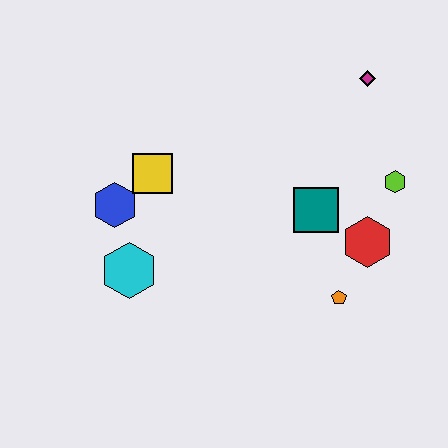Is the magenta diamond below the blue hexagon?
No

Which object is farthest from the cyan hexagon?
The magenta diamond is farthest from the cyan hexagon.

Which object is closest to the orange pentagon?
The red hexagon is closest to the orange pentagon.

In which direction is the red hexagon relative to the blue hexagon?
The red hexagon is to the right of the blue hexagon.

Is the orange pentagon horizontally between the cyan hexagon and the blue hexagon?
No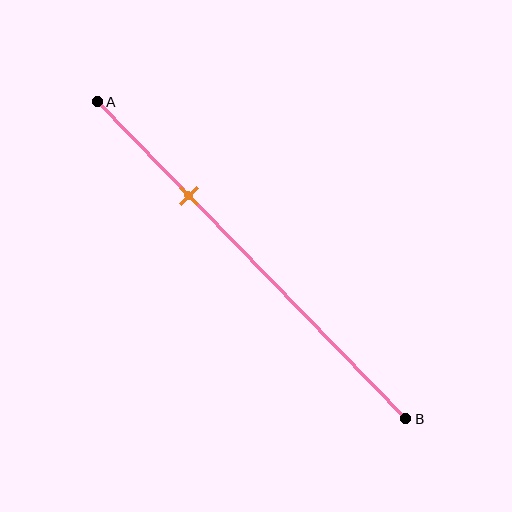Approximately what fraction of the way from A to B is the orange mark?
The orange mark is approximately 30% of the way from A to B.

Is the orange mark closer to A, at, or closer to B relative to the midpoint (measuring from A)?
The orange mark is closer to point A than the midpoint of segment AB.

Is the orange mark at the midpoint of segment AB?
No, the mark is at about 30% from A, not at the 50% midpoint.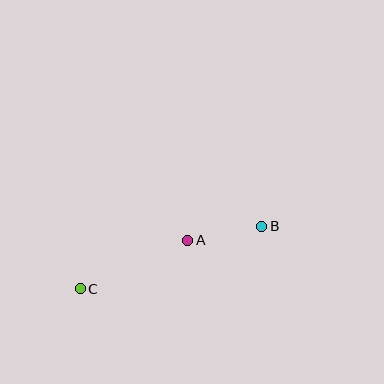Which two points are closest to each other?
Points A and B are closest to each other.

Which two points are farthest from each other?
Points B and C are farthest from each other.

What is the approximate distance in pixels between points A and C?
The distance between A and C is approximately 118 pixels.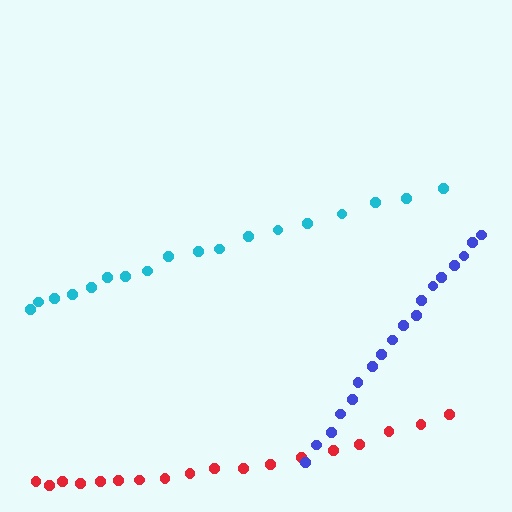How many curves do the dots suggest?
There are 3 distinct paths.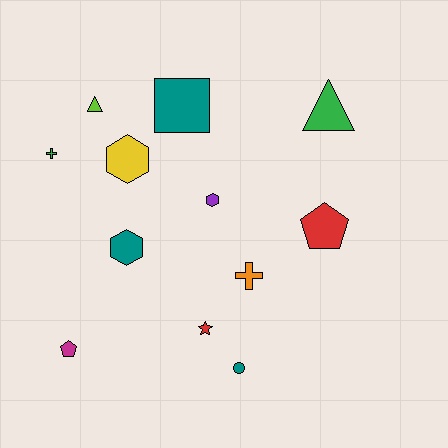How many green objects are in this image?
There are 2 green objects.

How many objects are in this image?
There are 12 objects.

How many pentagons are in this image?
There are 2 pentagons.